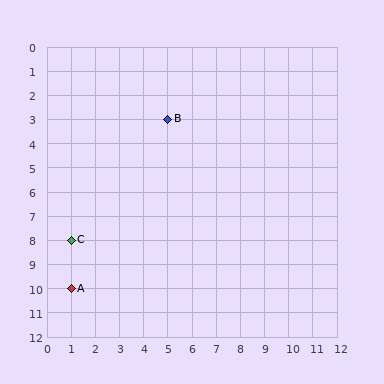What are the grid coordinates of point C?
Point C is at grid coordinates (1, 8).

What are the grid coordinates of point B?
Point B is at grid coordinates (5, 3).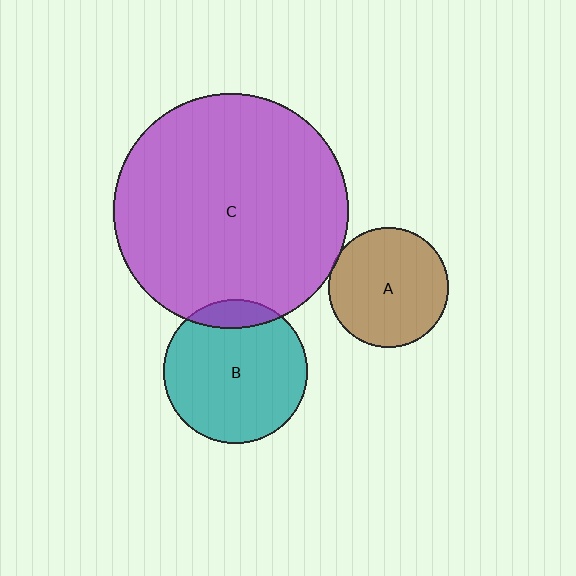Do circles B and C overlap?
Yes.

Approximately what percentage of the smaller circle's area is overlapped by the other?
Approximately 10%.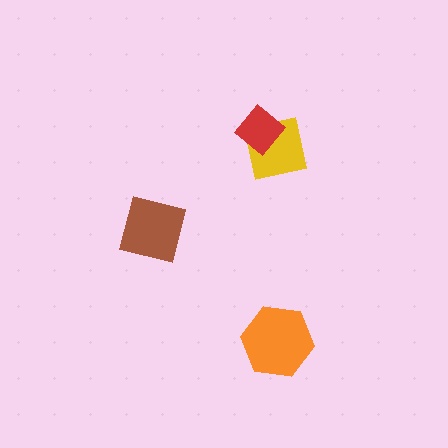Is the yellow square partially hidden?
Yes, it is partially covered by another shape.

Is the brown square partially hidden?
No, no other shape covers it.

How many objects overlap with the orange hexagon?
0 objects overlap with the orange hexagon.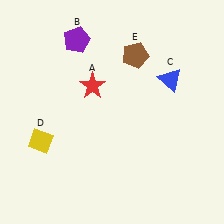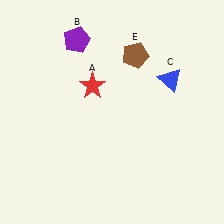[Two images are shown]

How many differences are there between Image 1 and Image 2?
There is 1 difference between the two images.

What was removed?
The yellow diamond (D) was removed in Image 2.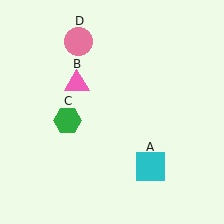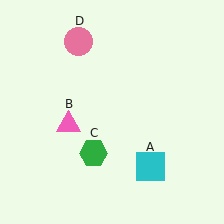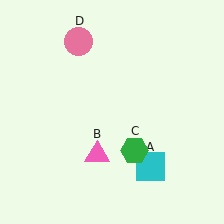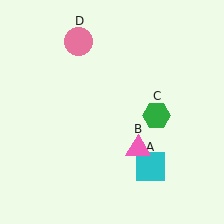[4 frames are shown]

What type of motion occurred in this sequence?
The pink triangle (object B), green hexagon (object C) rotated counterclockwise around the center of the scene.